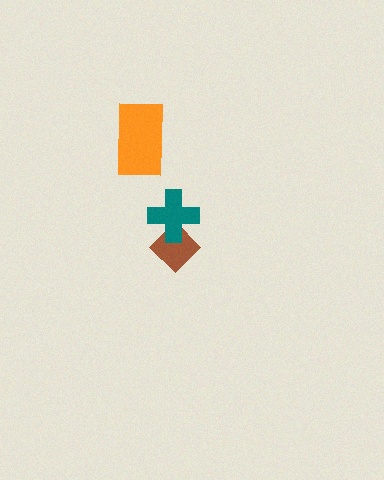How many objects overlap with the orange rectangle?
0 objects overlap with the orange rectangle.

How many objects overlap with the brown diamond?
1 object overlaps with the brown diamond.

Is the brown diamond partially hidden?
Yes, it is partially covered by another shape.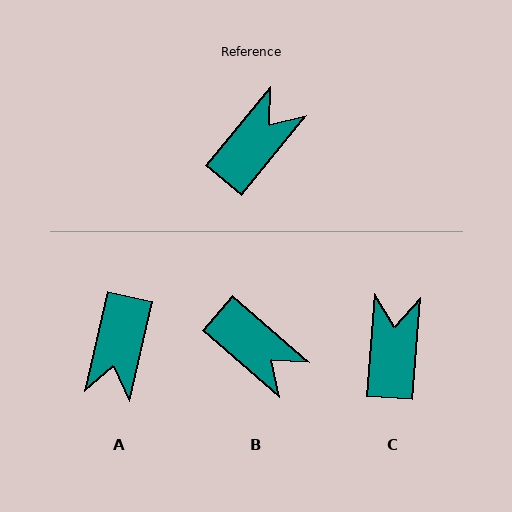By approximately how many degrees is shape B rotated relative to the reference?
Approximately 91 degrees clockwise.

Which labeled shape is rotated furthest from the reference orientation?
A, about 154 degrees away.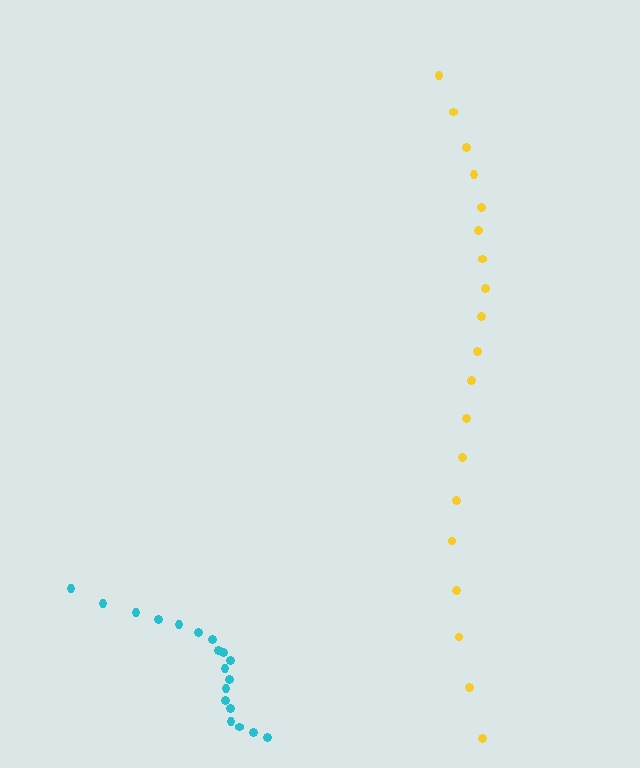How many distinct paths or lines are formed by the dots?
There are 2 distinct paths.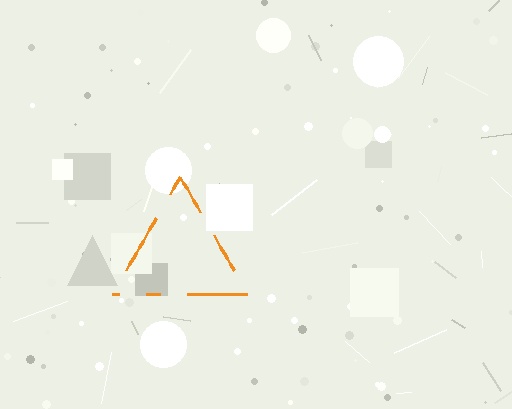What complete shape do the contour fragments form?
The contour fragments form a triangle.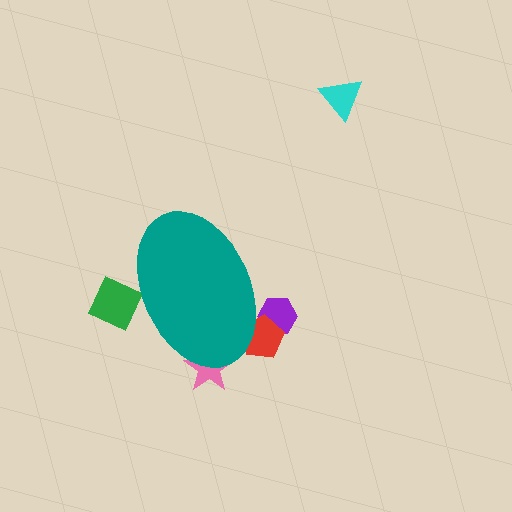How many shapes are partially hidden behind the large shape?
4 shapes are partially hidden.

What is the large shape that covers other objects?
A teal ellipse.